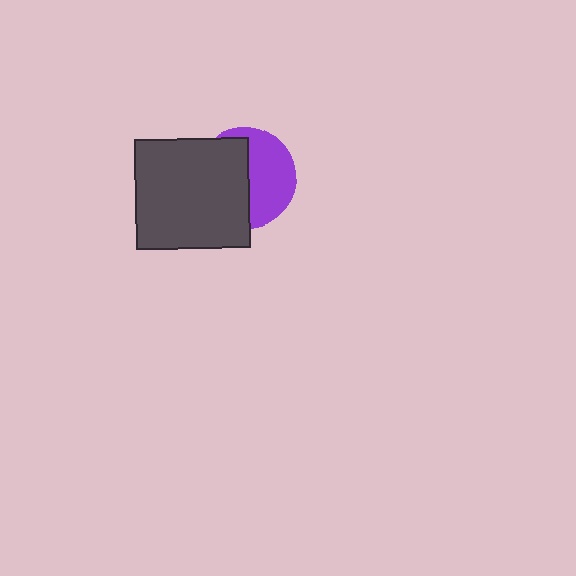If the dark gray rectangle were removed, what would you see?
You would see the complete purple circle.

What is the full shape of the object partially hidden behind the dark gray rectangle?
The partially hidden object is a purple circle.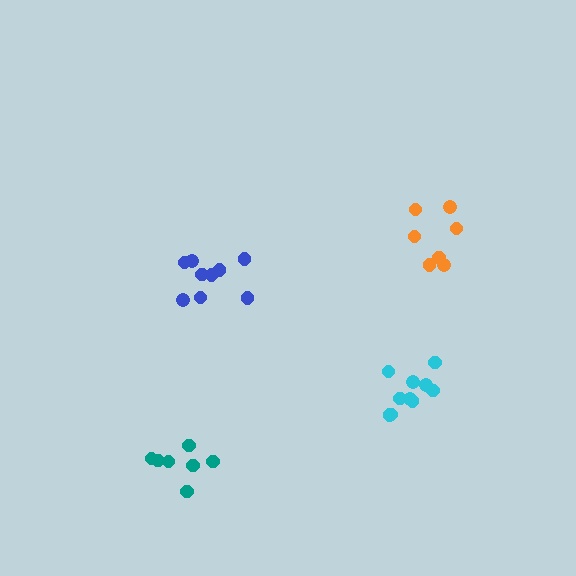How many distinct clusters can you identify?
There are 4 distinct clusters.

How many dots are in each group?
Group 1: 9 dots, Group 2: 7 dots, Group 3: 7 dots, Group 4: 10 dots (33 total).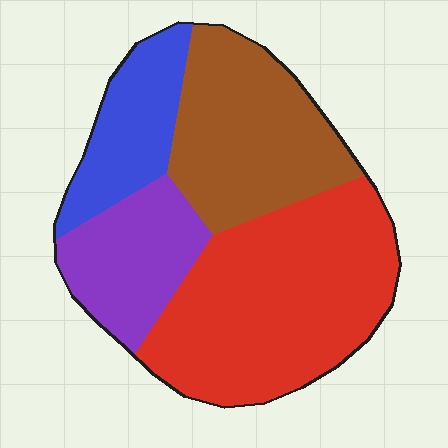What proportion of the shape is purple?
Purple covers around 15% of the shape.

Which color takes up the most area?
Red, at roughly 40%.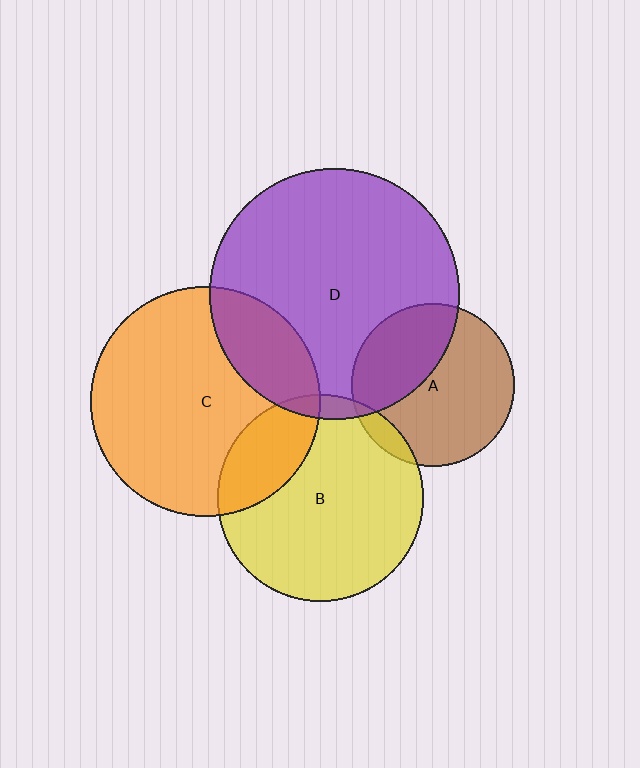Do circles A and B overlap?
Yes.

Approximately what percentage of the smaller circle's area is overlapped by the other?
Approximately 10%.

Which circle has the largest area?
Circle D (purple).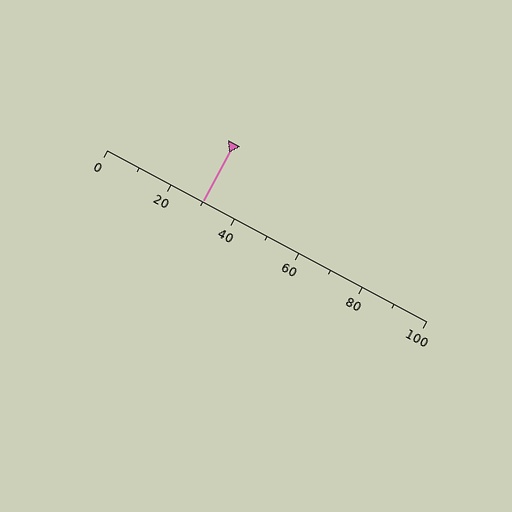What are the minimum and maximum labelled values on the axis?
The axis runs from 0 to 100.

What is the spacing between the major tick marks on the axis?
The major ticks are spaced 20 apart.